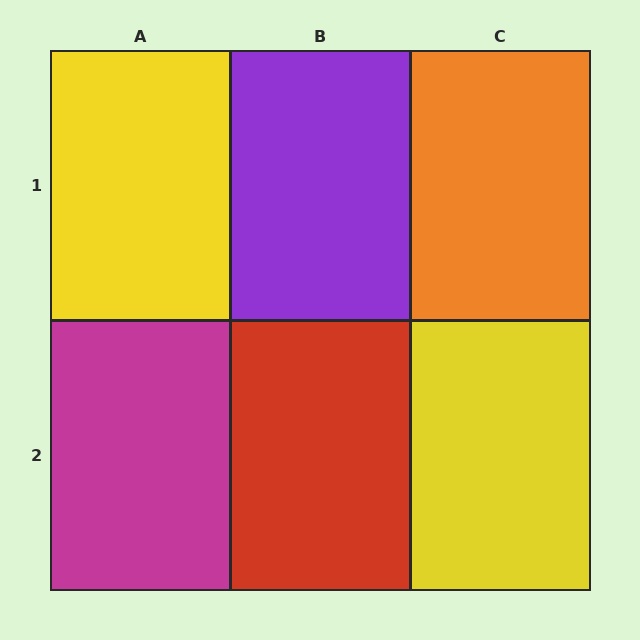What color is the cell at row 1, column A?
Yellow.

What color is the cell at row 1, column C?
Orange.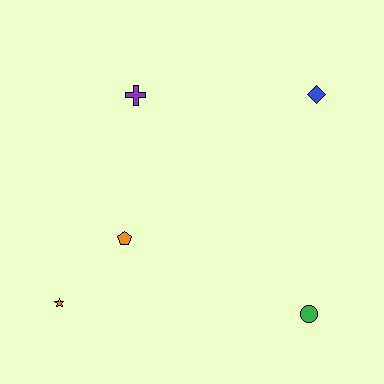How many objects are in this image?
There are 5 objects.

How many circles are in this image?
There is 1 circle.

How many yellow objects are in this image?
There are no yellow objects.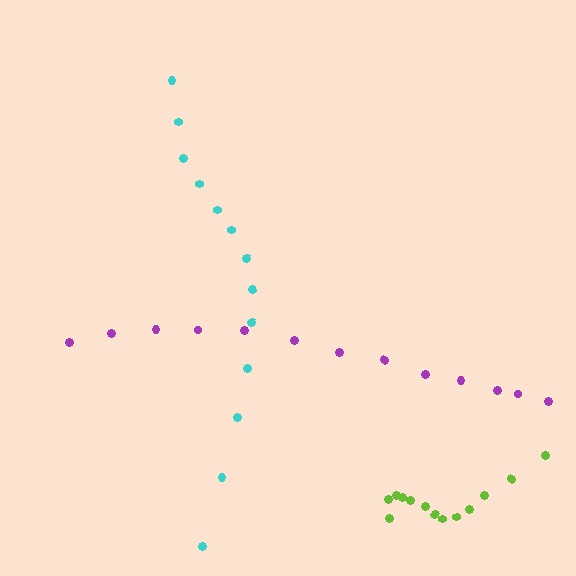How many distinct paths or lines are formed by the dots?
There are 3 distinct paths.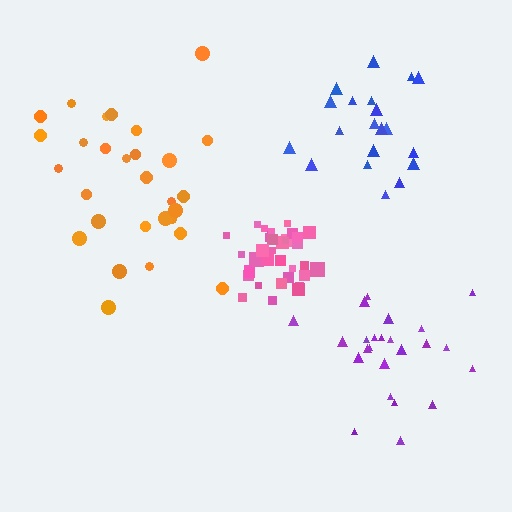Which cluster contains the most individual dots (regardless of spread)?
Pink (35).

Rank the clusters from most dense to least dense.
pink, blue, purple, orange.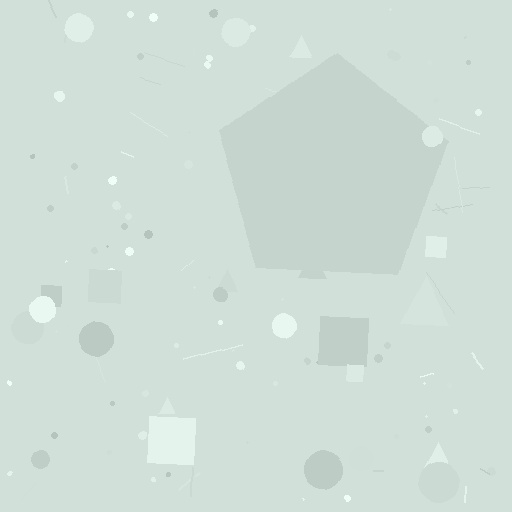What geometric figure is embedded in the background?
A pentagon is embedded in the background.